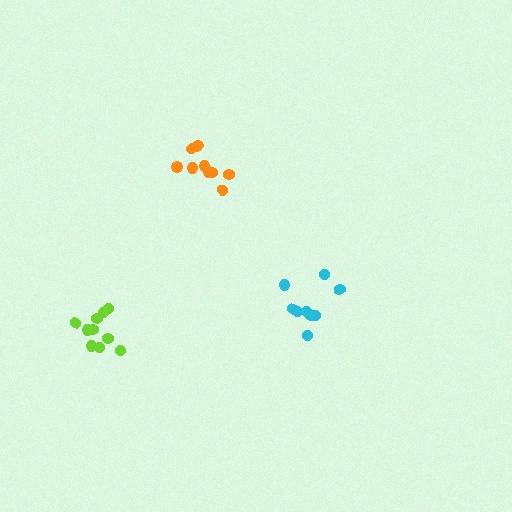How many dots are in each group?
Group 1: 10 dots, Group 2: 9 dots, Group 3: 9 dots (28 total).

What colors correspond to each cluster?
The clusters are colored: lime, cyan, orange.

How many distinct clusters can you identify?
There are 3 distinct clusters.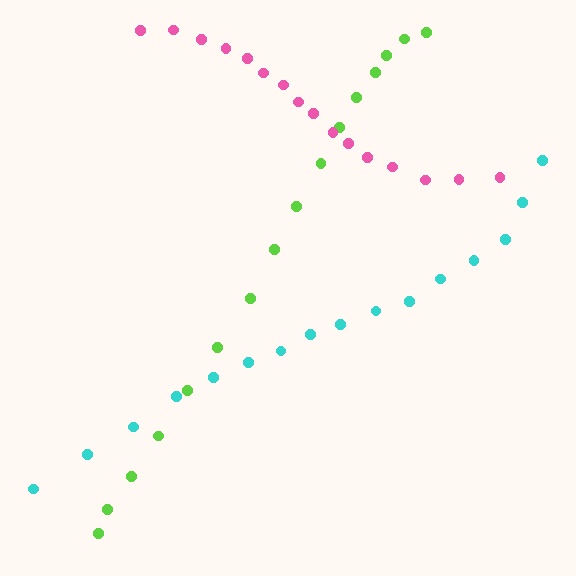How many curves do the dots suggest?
There are 3 distinct paths.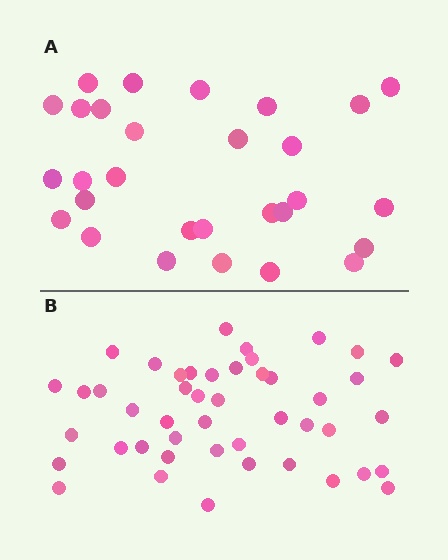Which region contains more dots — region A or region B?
Region B (the bottom region) has more dots.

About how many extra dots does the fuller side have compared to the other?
Region B has approximately 15 more dots than region A.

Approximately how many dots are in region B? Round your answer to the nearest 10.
About 50 dots. (The exact count is 46, which rounds to 50.)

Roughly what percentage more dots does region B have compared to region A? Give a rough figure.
About 60% more.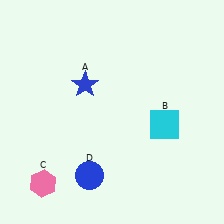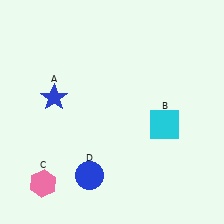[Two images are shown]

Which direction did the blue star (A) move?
The blue star (A) moved left.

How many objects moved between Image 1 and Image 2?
1 object moved between the two images.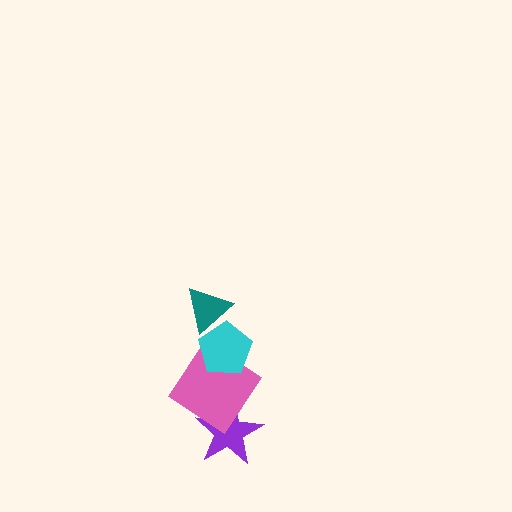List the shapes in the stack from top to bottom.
From top to bottom: the teal triangle, the cyan pentagon, the pink diamond, the purple star.